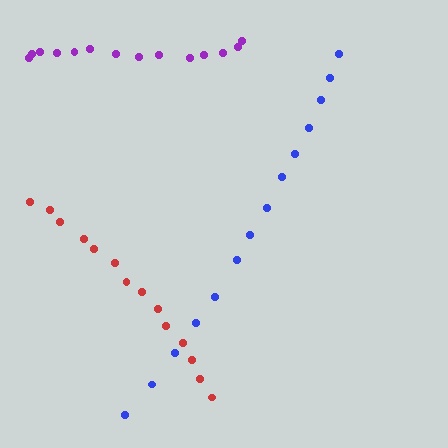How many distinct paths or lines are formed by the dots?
There are 3 distinct paths.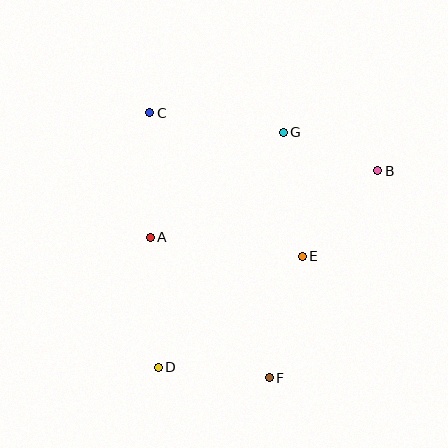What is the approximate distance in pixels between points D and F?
The distance between D and F is approximately 111 pixels.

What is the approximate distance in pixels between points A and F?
The distance between A and F is approximately 184 pixels.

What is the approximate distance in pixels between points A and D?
The distance between A and D is approximately 130 pixels.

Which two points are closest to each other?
Points B and G are closest to each other.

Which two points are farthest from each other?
Points B and D are farthest from each other.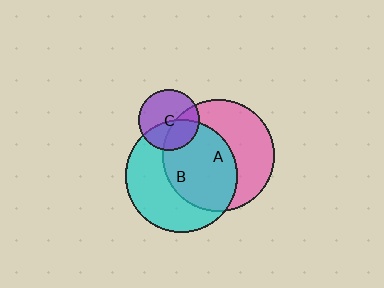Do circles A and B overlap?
Yes.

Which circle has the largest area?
Circle B (cyan).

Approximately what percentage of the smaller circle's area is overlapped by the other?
Approximately 55%.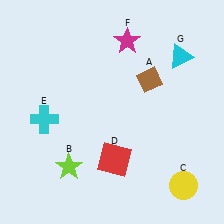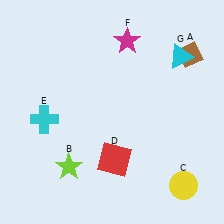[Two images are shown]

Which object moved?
The brown diamond (A) moved right.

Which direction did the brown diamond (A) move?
The brown diamond (A) moved right.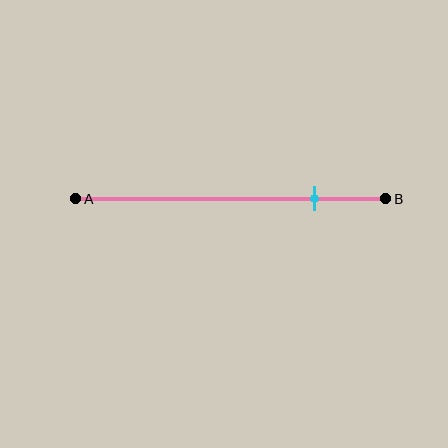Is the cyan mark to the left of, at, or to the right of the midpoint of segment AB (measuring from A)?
The cyan mark is to the right of the midpoint of segment AB.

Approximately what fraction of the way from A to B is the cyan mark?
The cyan mark is approximately 75% of the way from A to B.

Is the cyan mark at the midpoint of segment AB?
No, the mark is at about 75% from A, not at the 50% midpoint.